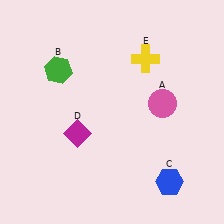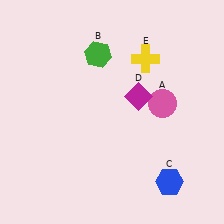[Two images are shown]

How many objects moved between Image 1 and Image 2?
2 objects moved between the two images.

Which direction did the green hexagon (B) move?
The green hexagon (B) moved right.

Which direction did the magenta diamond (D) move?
The magenta diamond (D) moved right.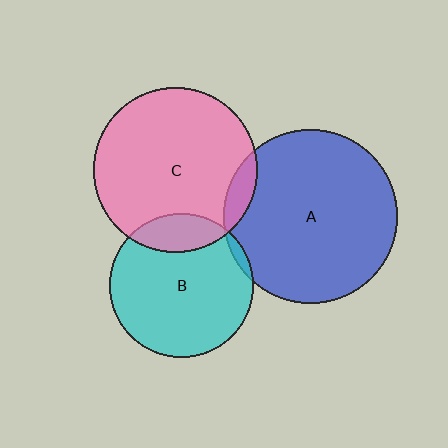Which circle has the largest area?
Circle A (blue).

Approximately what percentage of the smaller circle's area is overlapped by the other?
Approximately 10%.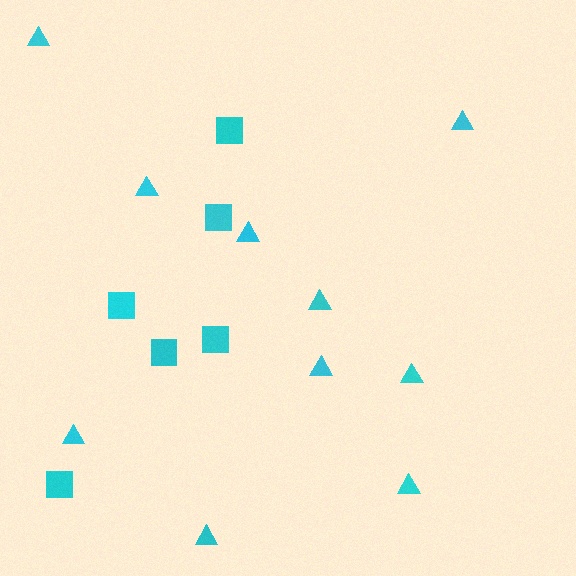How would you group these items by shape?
There are 2 groups: one group of triangles (10) and one group of squares (6).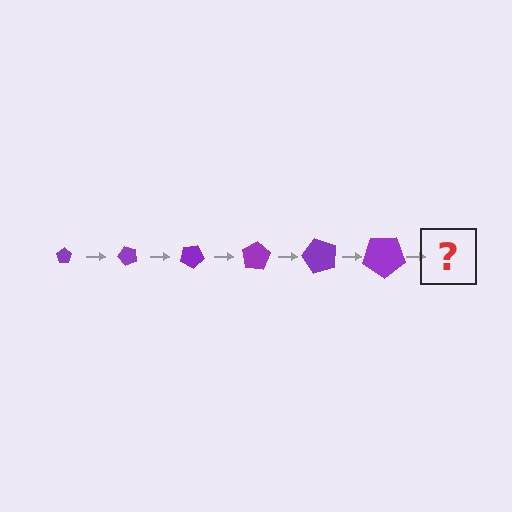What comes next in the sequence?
The next element should be a pentagon, larger than the previous one and rotated 300 degrees from the start.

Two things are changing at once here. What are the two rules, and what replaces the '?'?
The two rules are that the pentagon grows larger each step and it rotates 50 degrees each step. The '?' should be a pentagon, larger than the previous one and rotated 300 degrees from the start.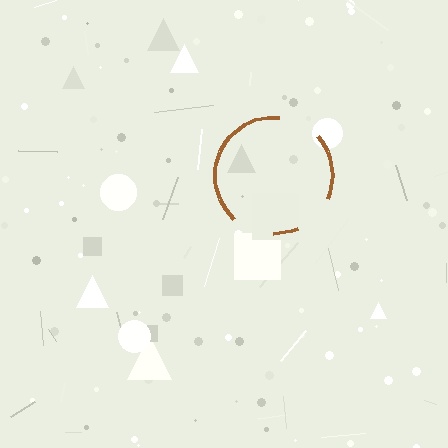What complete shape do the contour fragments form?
The contour fragments form a circle.